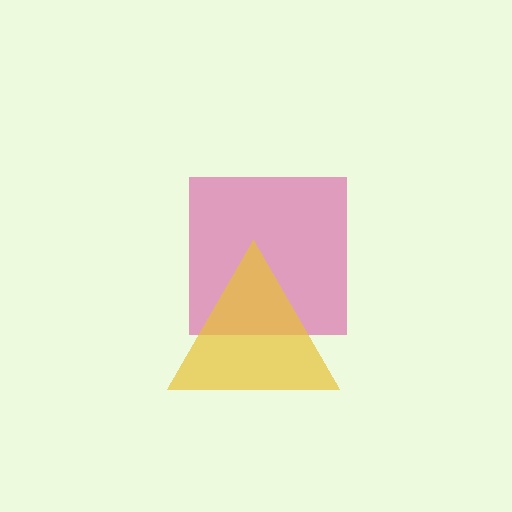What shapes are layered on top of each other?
The layered shapes are: a magenta square, a yellow triangle.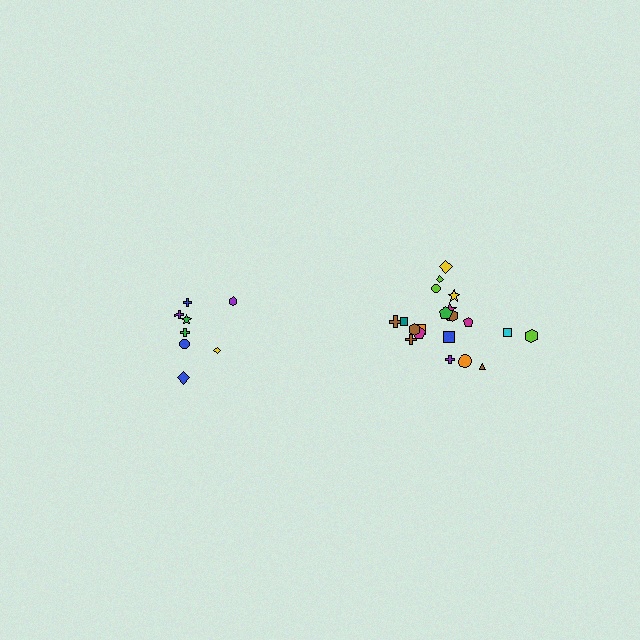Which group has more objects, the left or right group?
The right group.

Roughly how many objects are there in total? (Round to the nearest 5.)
Roughly 30 objects in total.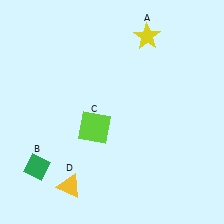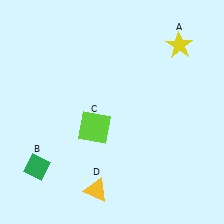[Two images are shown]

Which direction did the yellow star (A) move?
The yellow star (A) moved right.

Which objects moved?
The objects that moved are: the yellow star (A), the yellow triangle (D).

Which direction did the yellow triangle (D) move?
The yellow triangle (D) moved right.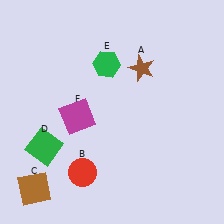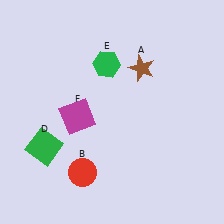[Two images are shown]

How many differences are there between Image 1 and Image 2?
There is 1 difference between the two images.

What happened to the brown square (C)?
The brown square (C) was removed in Image 2. It was in the bottom-left area of Image 1.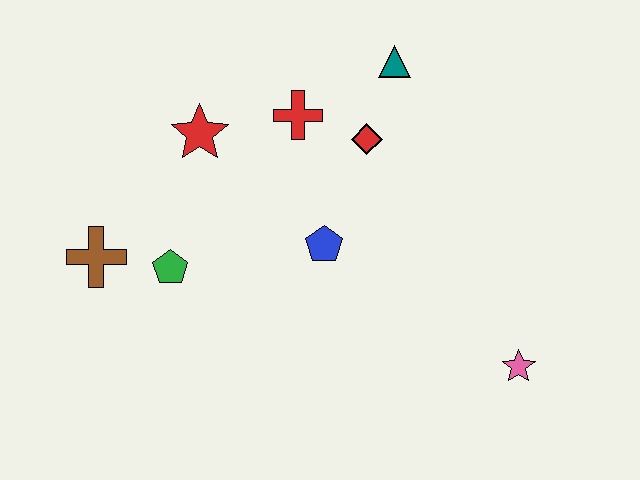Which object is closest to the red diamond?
The red cross is closest to the red diamond.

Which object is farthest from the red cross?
The pink star is farthest from the red cross.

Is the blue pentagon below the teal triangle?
Yes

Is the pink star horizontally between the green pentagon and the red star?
No